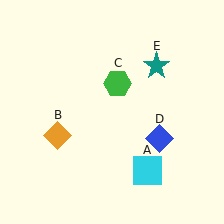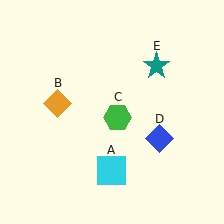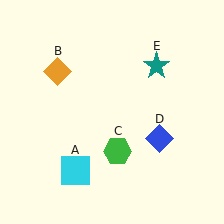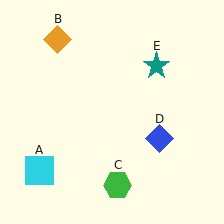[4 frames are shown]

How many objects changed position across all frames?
3 objects changed position: cyan square (object A), orange diamond (object B), green hexagon (object C).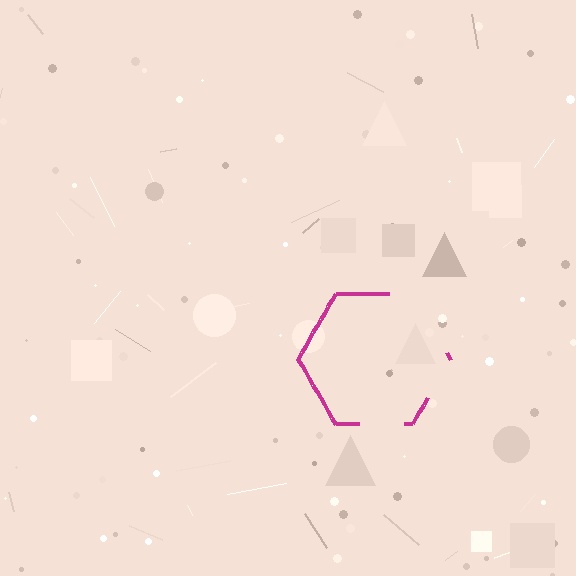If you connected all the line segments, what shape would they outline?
They would outline a hexagon.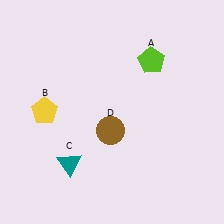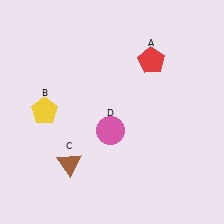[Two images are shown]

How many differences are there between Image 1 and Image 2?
There are 3 differences between the two images.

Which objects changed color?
A changed from lime to red. C changed from teal to brown. D changed from brown to pink.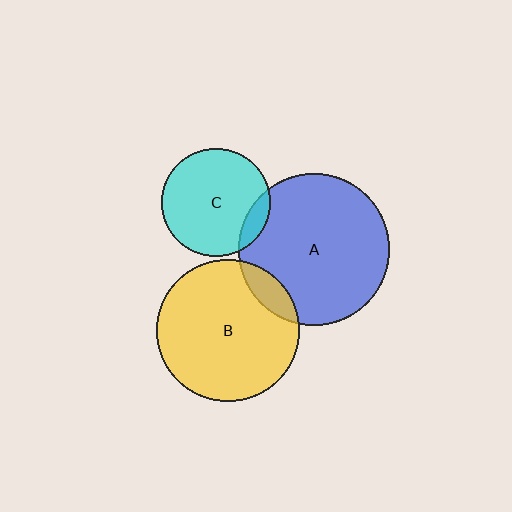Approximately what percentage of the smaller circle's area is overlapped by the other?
Approximately 10%.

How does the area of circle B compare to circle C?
Approximately 1.7 times.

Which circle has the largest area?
Circle A (blue).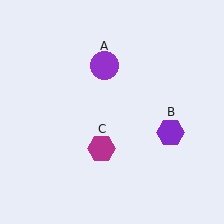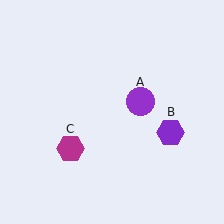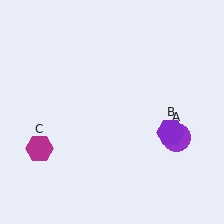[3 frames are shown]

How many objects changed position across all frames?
2 objects changed position: purple circle (object A), magenta hexagon (object C).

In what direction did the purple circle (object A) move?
The purple circle (object A) moved down and to the right.